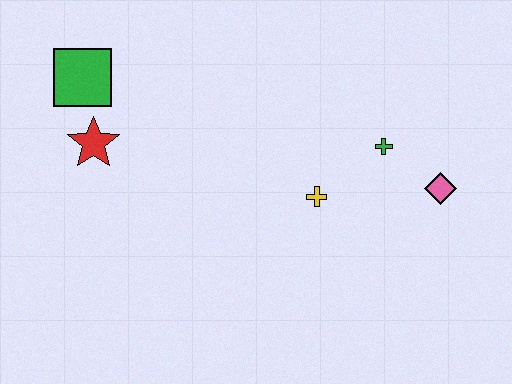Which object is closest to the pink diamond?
The green cross is closest to the pink diamond.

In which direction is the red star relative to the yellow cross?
The red star is to the left of the yellow cross.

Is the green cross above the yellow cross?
Yes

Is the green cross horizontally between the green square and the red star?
No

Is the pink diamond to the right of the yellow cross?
Yes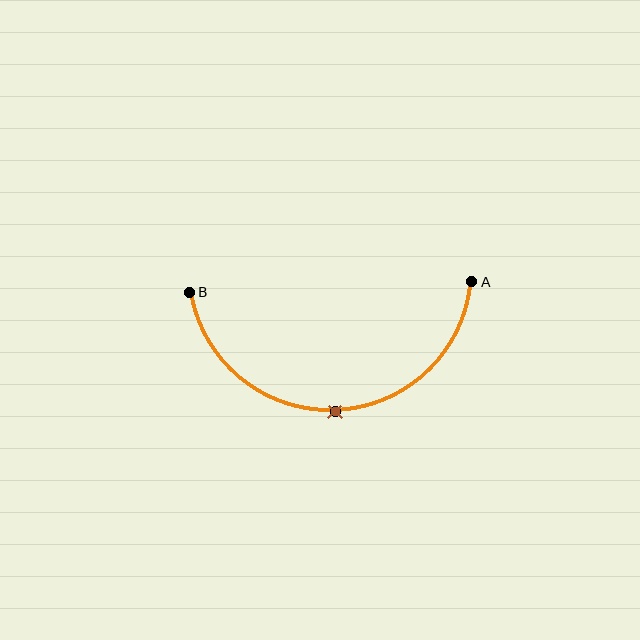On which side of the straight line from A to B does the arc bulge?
The arc bulges below the straight line connecting A and B.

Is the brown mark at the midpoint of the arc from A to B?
Yes. The brown mark lies on the arc at equal arc-length from both A and B — it is the arc midpoint.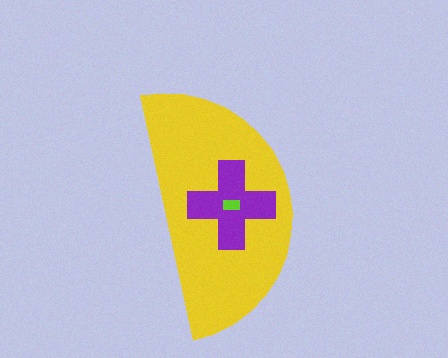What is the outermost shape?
The yellow semicircle.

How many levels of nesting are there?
3.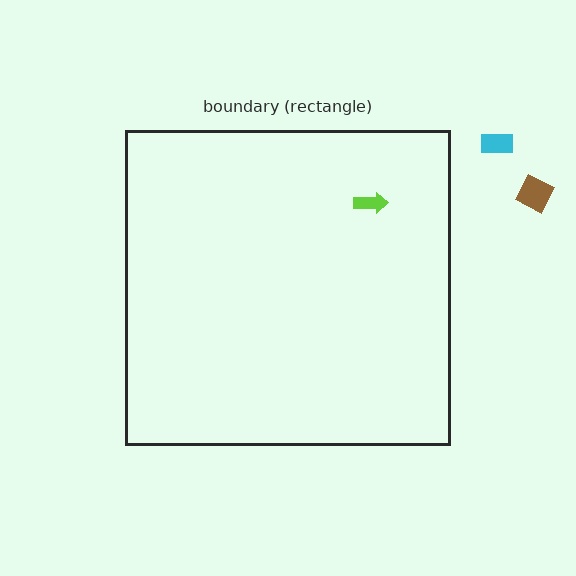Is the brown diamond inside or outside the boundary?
Outside.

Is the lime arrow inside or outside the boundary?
Inside.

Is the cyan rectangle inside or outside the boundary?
Outside.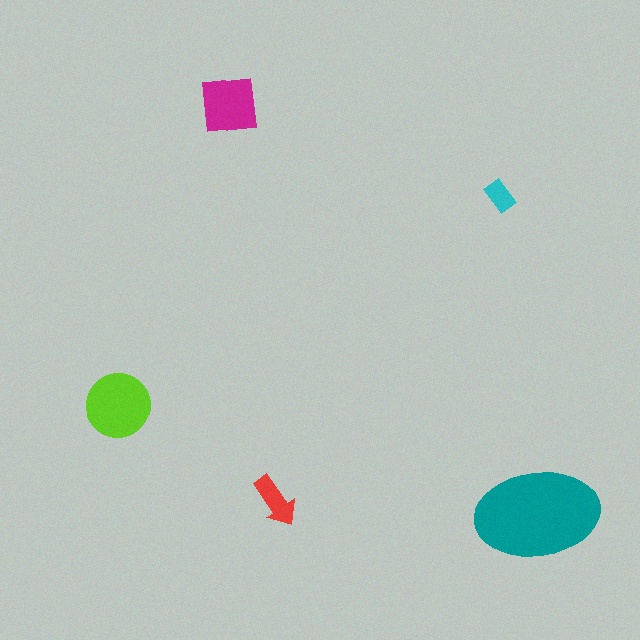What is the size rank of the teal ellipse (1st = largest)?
1st.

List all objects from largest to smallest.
The teal ellipse, the lime circle, the magenta square, the red arrow, the cyan rectangle.